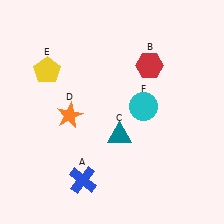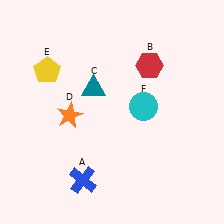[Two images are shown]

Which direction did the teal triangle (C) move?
The teal triangle (C) moved up.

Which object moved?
The teal triangle (C) moved up.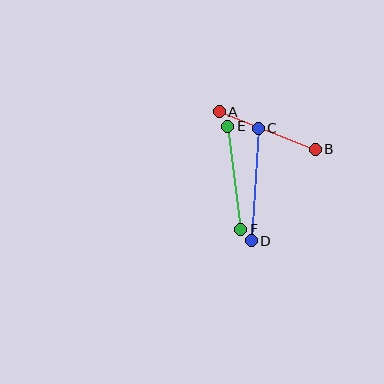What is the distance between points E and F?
The distance is approximately 104 pixels.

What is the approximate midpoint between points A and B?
The midpoint is at approximately (267, 131) pixels.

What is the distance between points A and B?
The distance is approximately 103 pixels.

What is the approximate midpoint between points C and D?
The midpoint is at approximately (255, 184) pixels.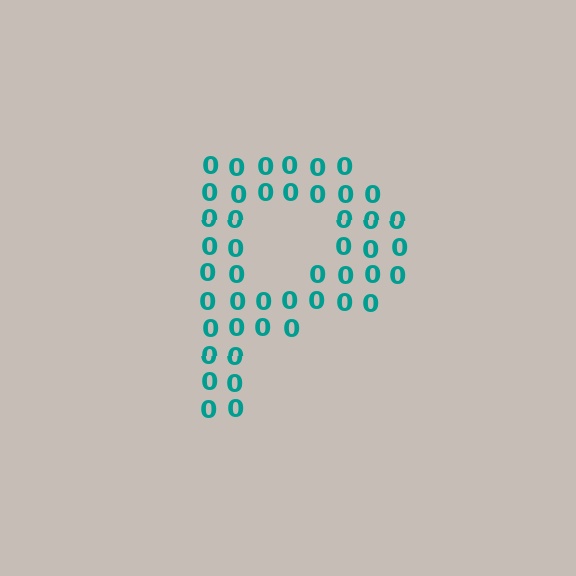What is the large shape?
The large shape is the letter P.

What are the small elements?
The small elements are digit 0's.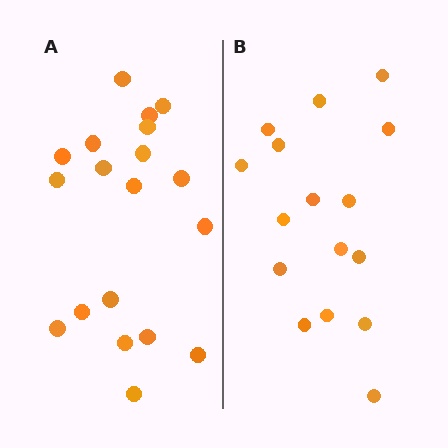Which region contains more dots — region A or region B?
Region A (the left region) has more dots.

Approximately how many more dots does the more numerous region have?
Region A has just a few more — roughly 2 or 3 more dots than region B.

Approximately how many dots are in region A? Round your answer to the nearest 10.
About 20 dots. (The exact count is 19, which rounds to 20.)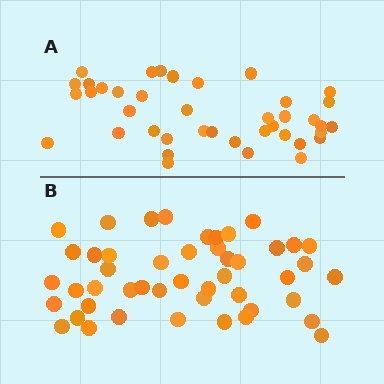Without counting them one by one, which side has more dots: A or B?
Region B (the bottom region) has more dots.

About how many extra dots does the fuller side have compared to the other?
Region B has roughly 8 or so more dots than region A.